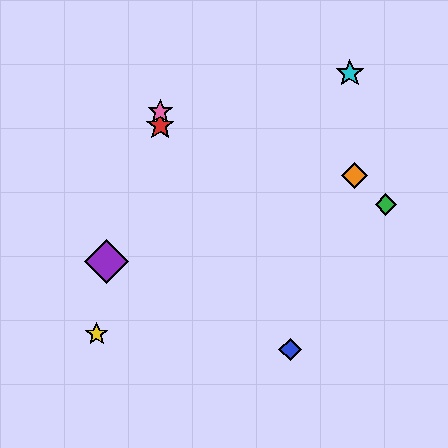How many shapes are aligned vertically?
2 shapes (the red star, the pink star) are aligned vertically.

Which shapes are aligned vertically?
The red star, the pink star are aligned vertically.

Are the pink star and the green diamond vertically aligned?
No, the pink star is at x≈160 and the green diamond is at x≈386.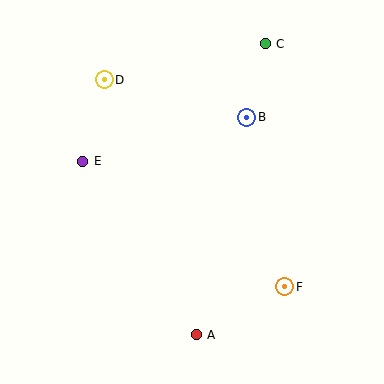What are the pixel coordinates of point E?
Point E is at (83, 161).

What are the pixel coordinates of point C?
Point C is at (265, 44).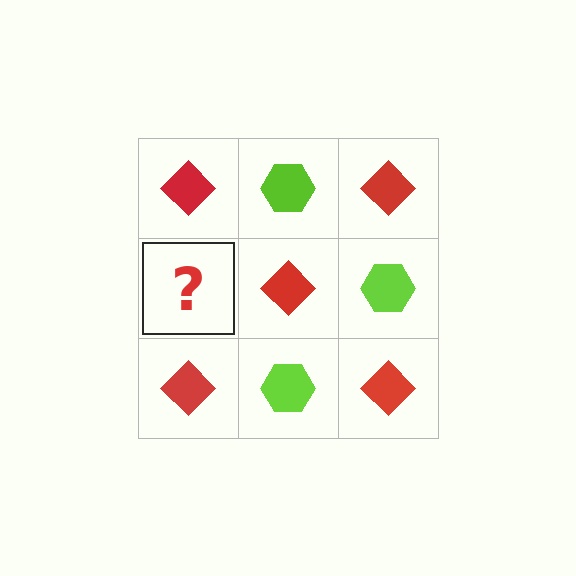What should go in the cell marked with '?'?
The missing cell should contain a lime hexagon.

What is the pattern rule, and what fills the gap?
The rule is that it alternates red diamond and lime hexagon in a checkerboard pattern. The gap should be filled with a lime hexagon.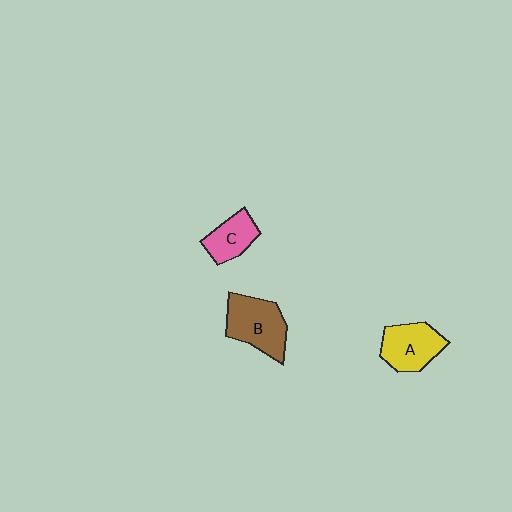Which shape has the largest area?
Shape B (brown).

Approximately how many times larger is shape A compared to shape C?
Approximately 1.3 times.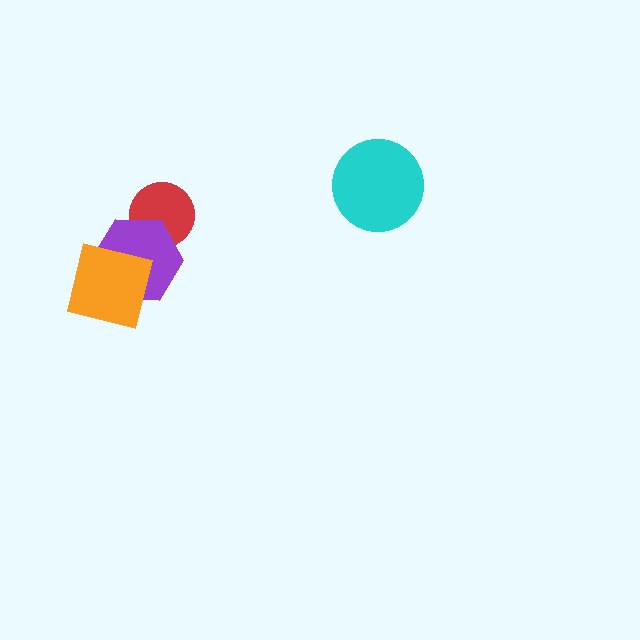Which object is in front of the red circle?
The purple hexagon is in front of the red circle.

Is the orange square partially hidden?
No, no other shape covers it.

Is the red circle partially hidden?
Yes, it is partially covered by another shape.